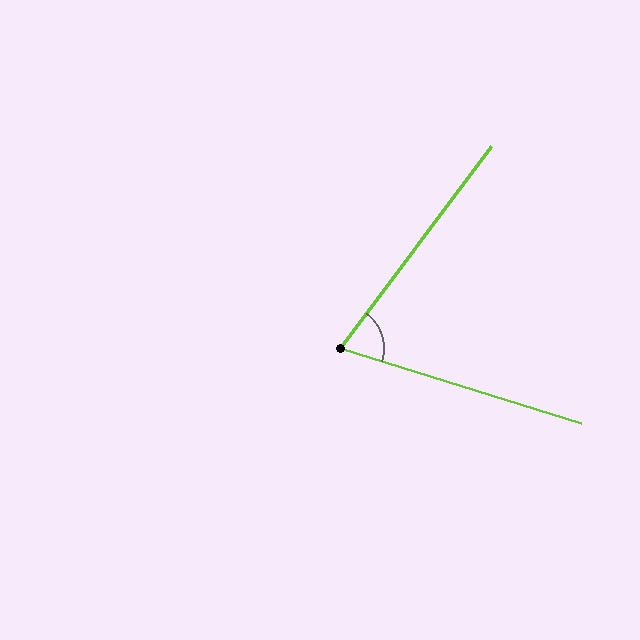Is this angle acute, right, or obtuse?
It is acute.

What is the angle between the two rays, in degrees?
Approximately 71 degrees.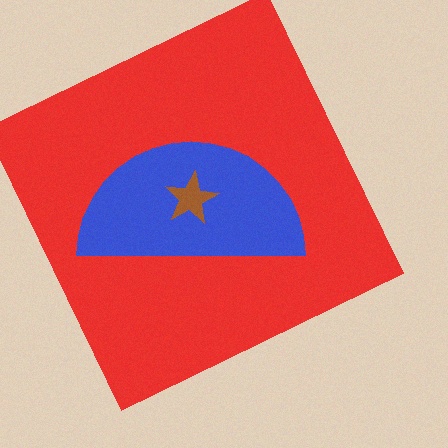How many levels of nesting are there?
3.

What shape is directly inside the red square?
The blue semicircle.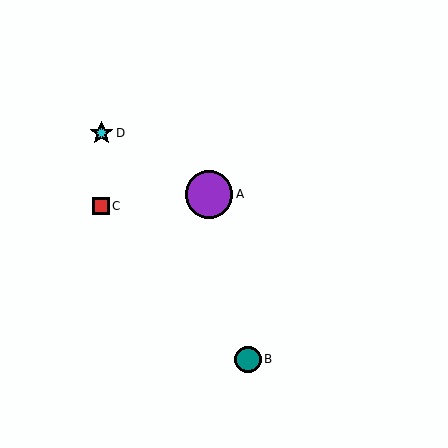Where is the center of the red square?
The center of the red square is at (101, 206).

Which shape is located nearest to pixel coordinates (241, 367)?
The teal circle (labeled B) at (248, 359) is nearest to that location.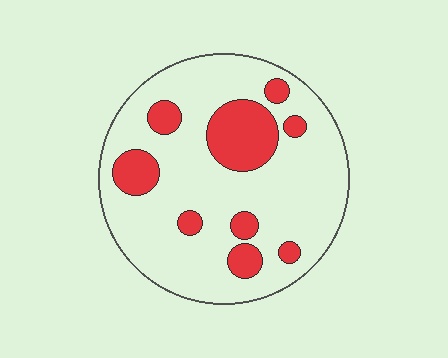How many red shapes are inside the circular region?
9.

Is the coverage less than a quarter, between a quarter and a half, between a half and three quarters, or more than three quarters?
Less than a quarter.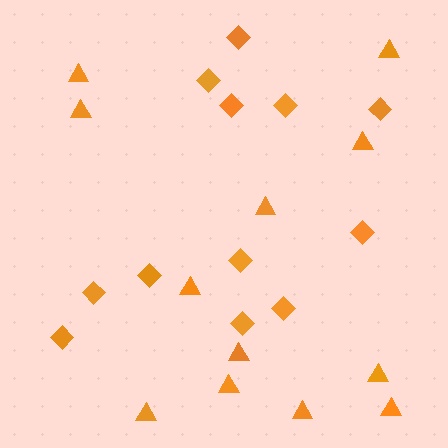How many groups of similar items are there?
There are 2 groups: one group of triangles (12) and one group of diamonds (12).